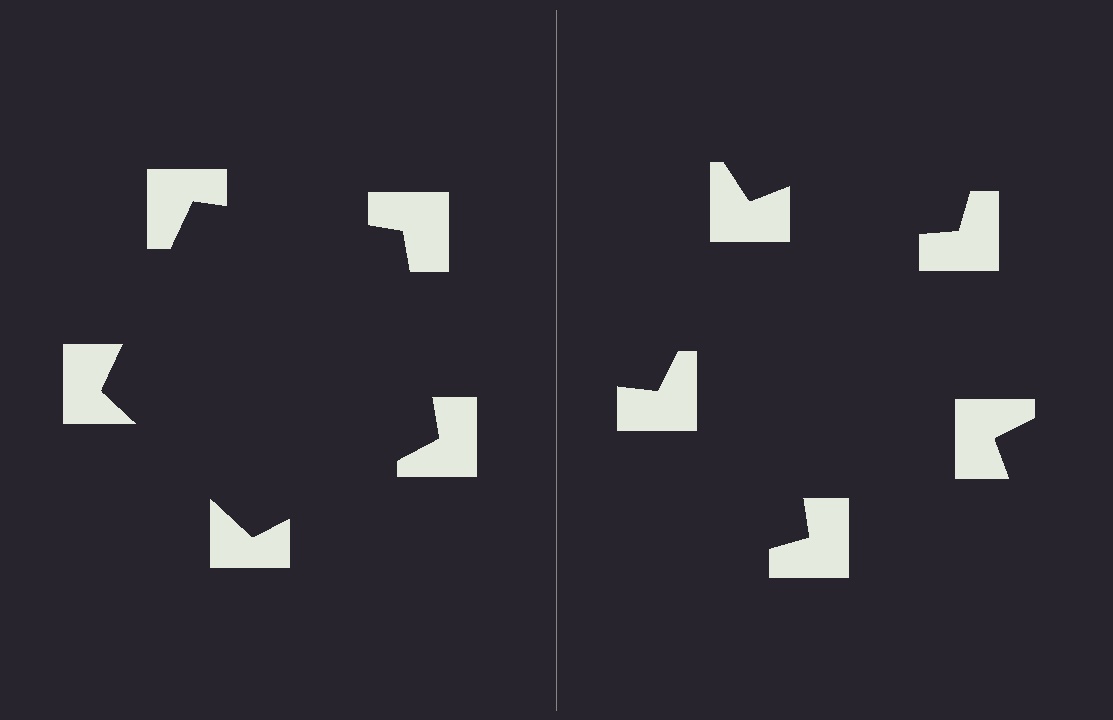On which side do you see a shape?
An illusory pentagon appears on the left side. On the right side the wedge cuts are rotated, so no coherent shape forms.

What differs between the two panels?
The notched squares are positioned identically on both sides; only the wedge orientations differ. On the left they align to a pentagon; on the right they are misaligned.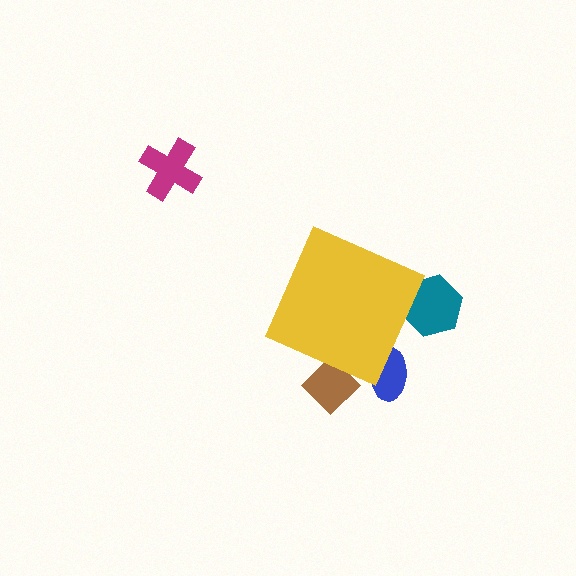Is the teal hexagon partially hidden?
Yes, the teal hexagon is partially hidden behind the yellow diamond.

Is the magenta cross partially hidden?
No, the magenta cross is fully visible.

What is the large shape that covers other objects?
A yellow diamond.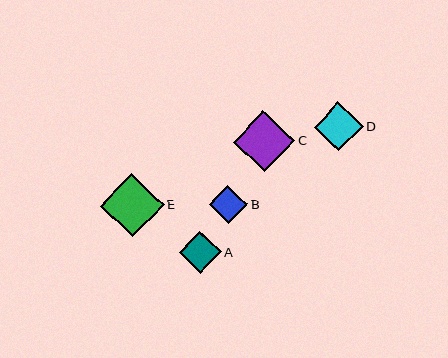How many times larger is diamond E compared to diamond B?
Diamond E is approximately 1.7 times the size of diamond B.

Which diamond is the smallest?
Diamond B is the smallest with a size of approximately 38 pixels.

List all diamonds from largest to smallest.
From largest to smallest: E, C, D, A, B.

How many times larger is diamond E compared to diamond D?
Diamond E is approximately 1.3 times the size of diamond D.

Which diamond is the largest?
Diamond E is the largest with a size of approximately 63 pixels.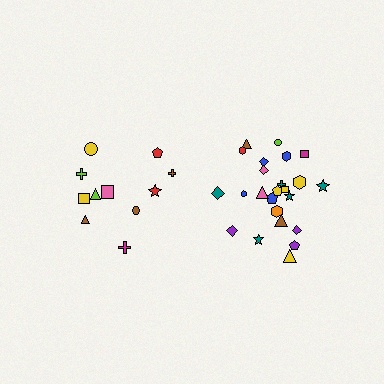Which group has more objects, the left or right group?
The right group.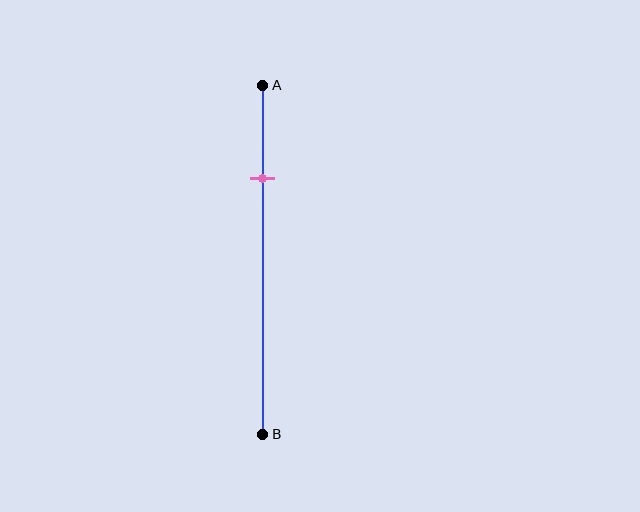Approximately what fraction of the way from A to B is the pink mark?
The pink mark is approximately 25% of the way from A to B.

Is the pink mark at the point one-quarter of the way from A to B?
Yes, the mark is approximately at the one-quarter point.